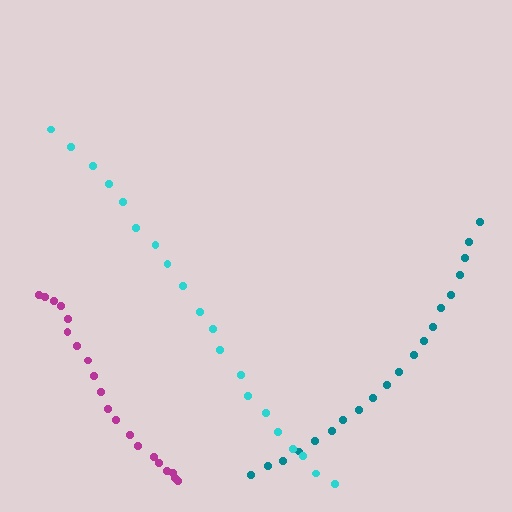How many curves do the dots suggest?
There are 3 distinct paths.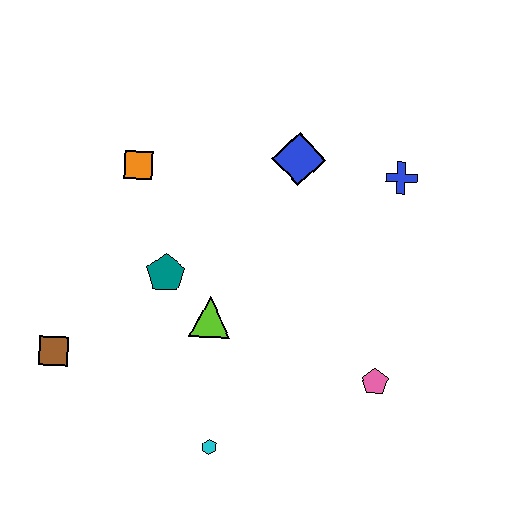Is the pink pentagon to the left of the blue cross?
Yes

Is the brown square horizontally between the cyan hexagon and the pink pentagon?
No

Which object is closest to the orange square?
The teal pentagon is closest to the orange square.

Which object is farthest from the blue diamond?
The brown square is farthest from the blue diamond.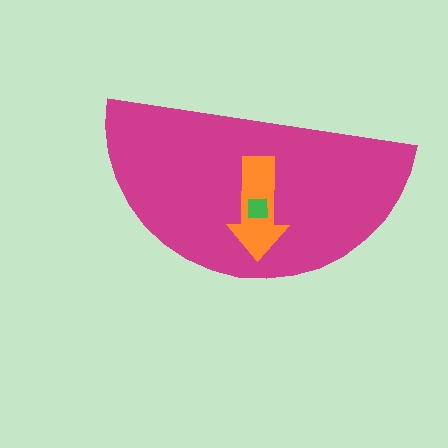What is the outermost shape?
The magenta semicircle.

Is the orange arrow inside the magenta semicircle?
Yes.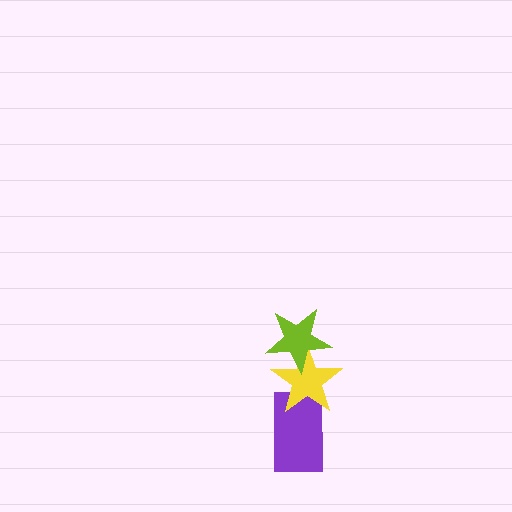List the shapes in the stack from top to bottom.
From top to bottom: the lime star, the yellow star, the purple rectangle.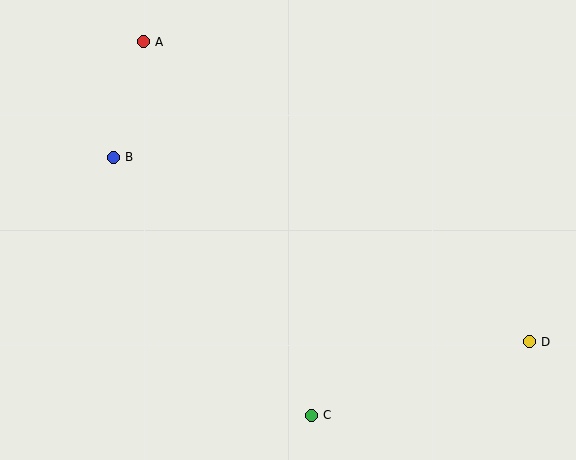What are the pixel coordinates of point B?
Point B is at (113, 157).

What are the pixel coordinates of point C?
Point C is at (311, 415).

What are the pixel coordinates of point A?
Point A is at (143, 42).